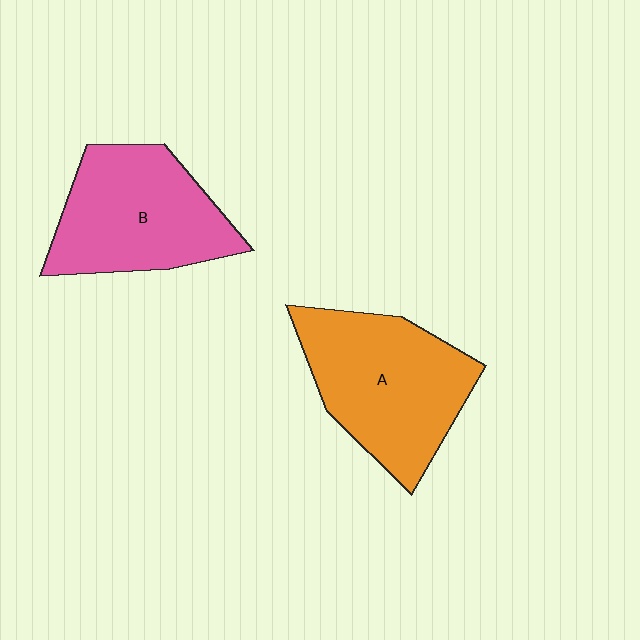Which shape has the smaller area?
Shape B (pink).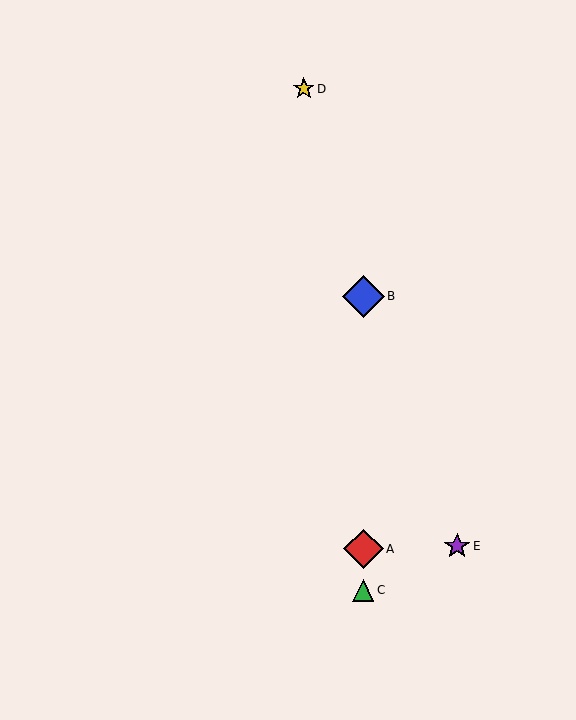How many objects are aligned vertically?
3 objects (A, B, C) are aligned vertically.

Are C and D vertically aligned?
No, C is at x≈363 and D is at x≈304.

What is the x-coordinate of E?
Object E is at x≈457.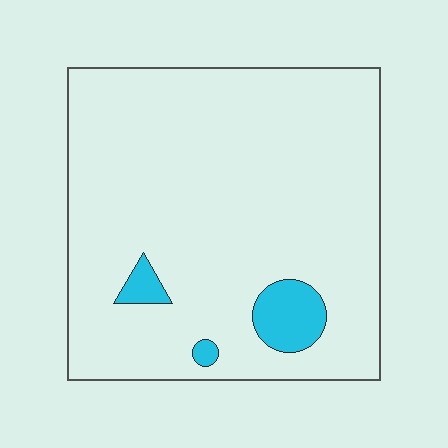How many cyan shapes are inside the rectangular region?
3.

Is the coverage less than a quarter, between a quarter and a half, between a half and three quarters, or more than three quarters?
Less than a quarter.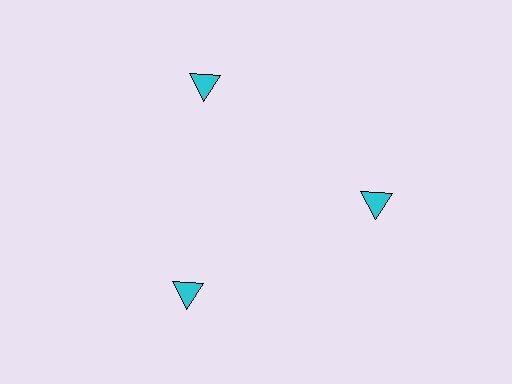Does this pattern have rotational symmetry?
Yes, this pattern has 3-fold rotational symmetry. It looks the same after rotating 120 degrees around the center.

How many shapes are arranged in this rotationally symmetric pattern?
There are 3 shapes, arranged in 3 groups of 1.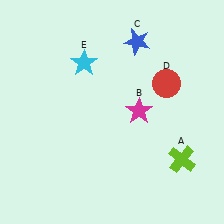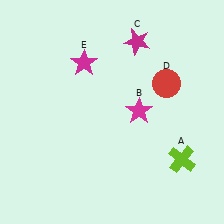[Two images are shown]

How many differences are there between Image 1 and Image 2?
There are 2 differences between the two images.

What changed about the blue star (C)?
In Image 1, C is blue. In Image 2, it changed to magenta.